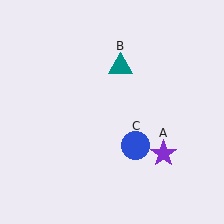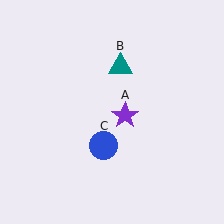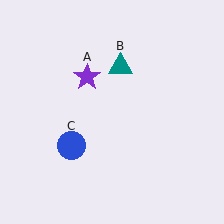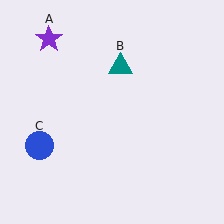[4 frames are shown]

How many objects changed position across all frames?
2 objects changed position: purple star (object A), blue circle (object C).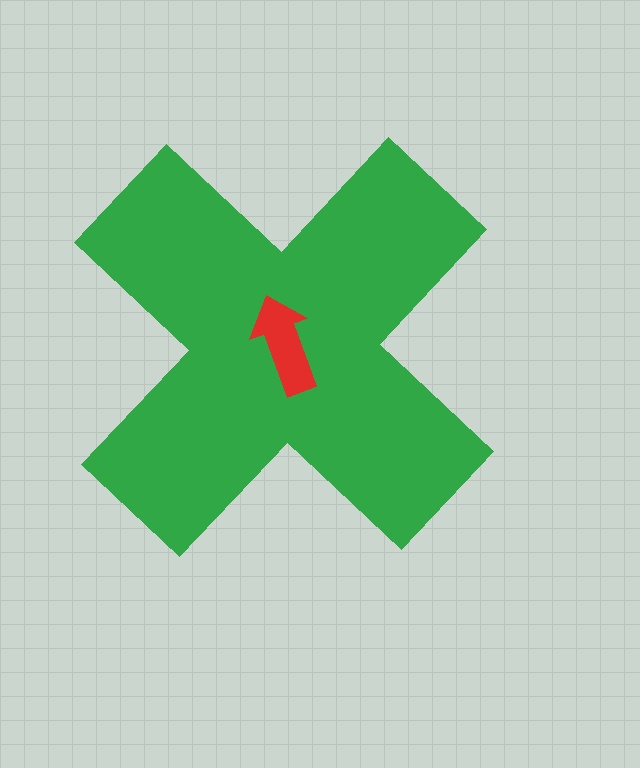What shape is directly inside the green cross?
The red arrow.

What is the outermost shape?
The green cross.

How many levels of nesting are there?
2.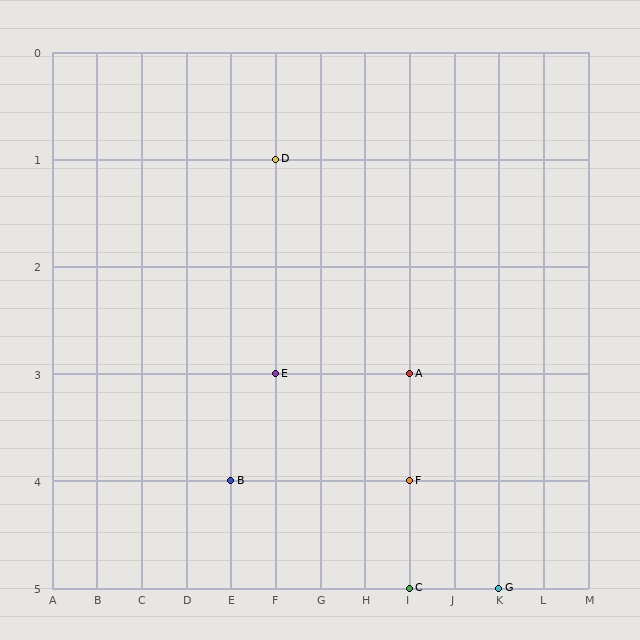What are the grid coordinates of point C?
Point C is at grid coordinates (I, 5).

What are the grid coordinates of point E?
Point E is at grid coordinates (F, 3).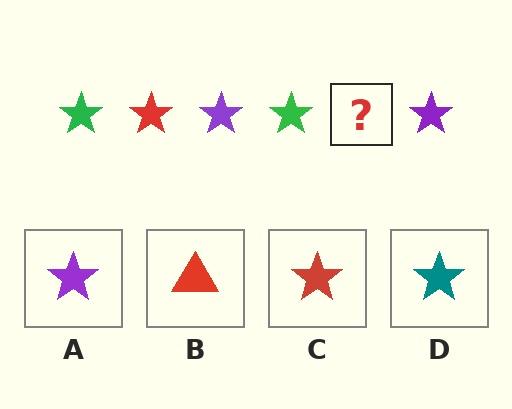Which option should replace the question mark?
Option C.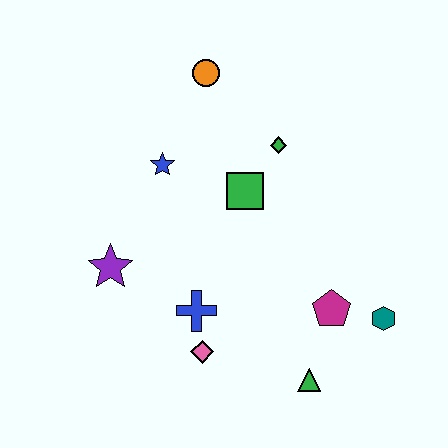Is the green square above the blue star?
No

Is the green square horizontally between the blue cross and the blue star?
No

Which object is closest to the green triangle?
The magenta pentagon is closest to the green triangle.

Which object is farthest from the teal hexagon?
The orange circle is farthest from the teal hexagon.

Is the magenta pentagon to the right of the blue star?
Yes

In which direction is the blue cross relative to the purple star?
The blue cross is to the right of the purple star.